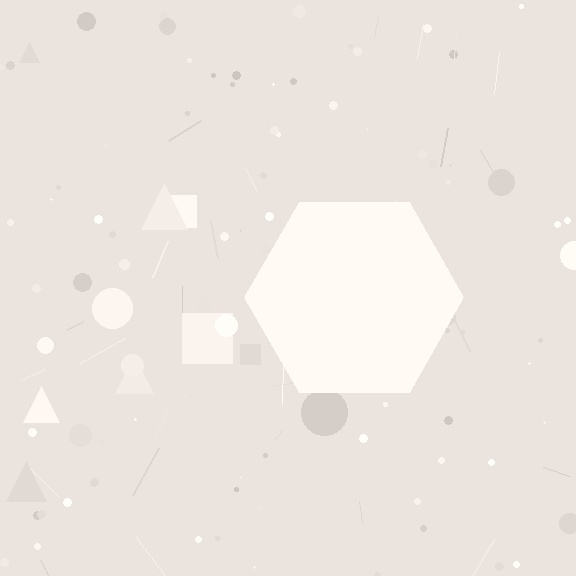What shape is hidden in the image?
A hexagon is hidden in the image.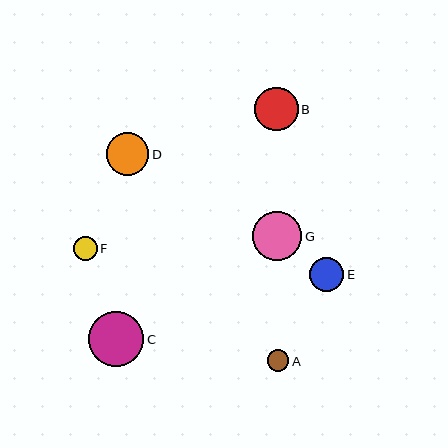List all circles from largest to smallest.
From largest to smallest: C, G, B, D, E, F, A.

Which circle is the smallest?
Circle A is the smallest with a size of approximately 21 pixels.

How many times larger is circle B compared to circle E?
Circle B is approximately 1.3 times the size of circle E.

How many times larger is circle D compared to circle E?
Circle D is approximately 1.2 times the size of circle E.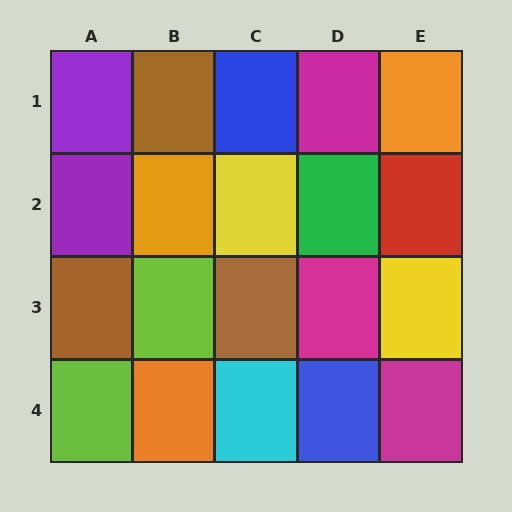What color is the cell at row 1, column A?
Purple.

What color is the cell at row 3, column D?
Magenta.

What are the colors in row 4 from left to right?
Lime, orange, cyan, blue, magenta.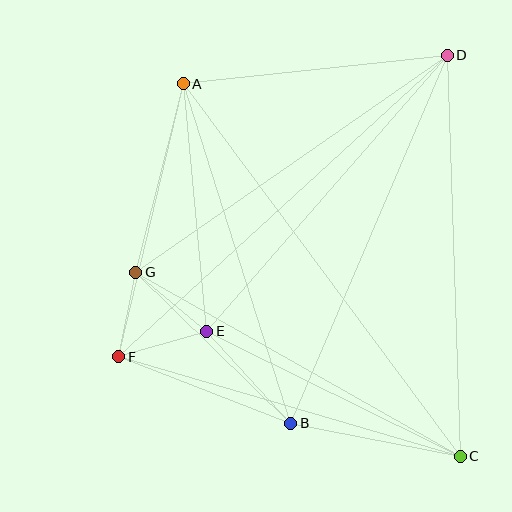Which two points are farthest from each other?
Points A and C are farthest from each other.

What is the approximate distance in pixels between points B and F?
The distance between B and F is approximately 184 pixels.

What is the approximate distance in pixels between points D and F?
The distance between D and F is approximately 446 pixels.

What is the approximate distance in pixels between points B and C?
The distance between B and C is approximately 172 pixels.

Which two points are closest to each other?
Points F and G are closest to each other.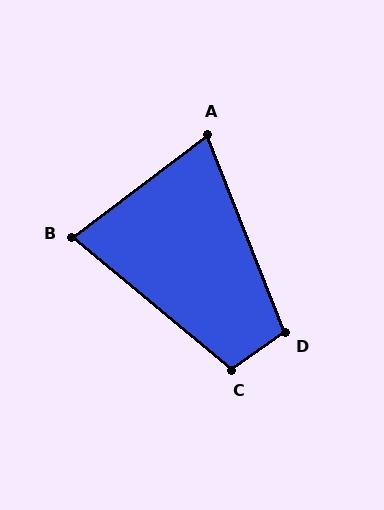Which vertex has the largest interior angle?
C, at approximately 106 degrees.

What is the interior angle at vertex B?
Approximately 77 degrees (acute).